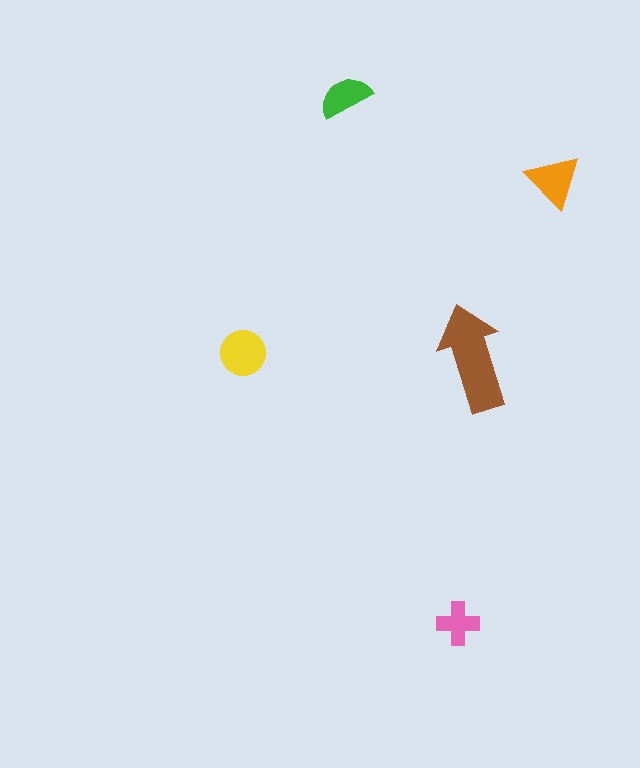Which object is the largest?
The brown arrow.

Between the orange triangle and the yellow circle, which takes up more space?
The yellow circle.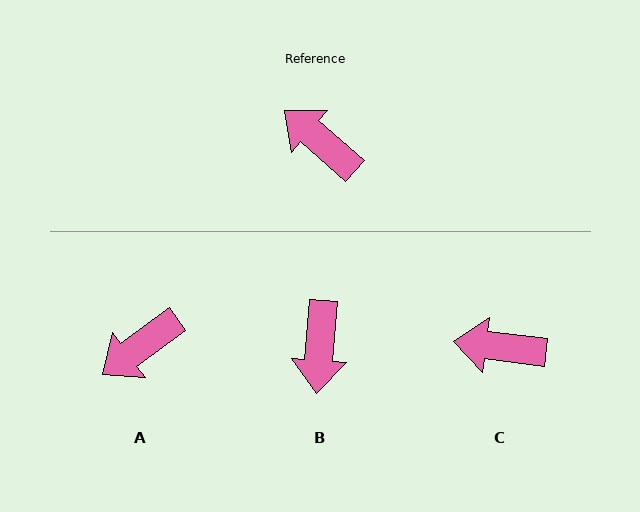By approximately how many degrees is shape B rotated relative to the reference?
Approximately 127 degrees counter-clockwise.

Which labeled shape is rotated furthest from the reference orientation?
B, about 127 degrees away.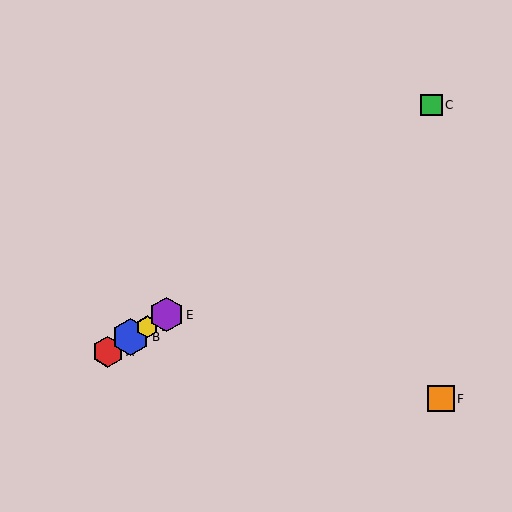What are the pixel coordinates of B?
Object B is at (131, 337).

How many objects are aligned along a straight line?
4 objects (A, B, D, E) are aligned along a straight line.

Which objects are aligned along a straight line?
Objects A, B, D, E are aligned along a straight line.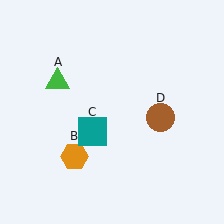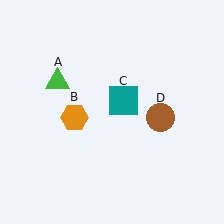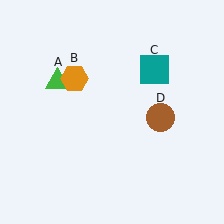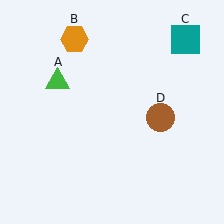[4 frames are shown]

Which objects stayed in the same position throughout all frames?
Green triangle (object A) and brown circle (object D) remained stationary.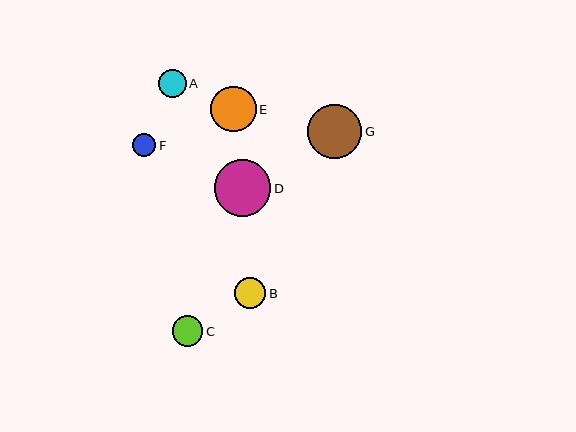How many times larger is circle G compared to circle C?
Circle G is approximately 1.8 times the size of circle C.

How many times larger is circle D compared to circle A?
Circle D is approximately 2.0 times the size of circle A.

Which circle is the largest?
Circle D is the largest with a size of approximately 56 pixels.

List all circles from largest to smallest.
From largest to smallest: D, G, E, B, C, A, F.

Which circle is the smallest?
Circle F is the smallest with a size of approximately 23 pixels.